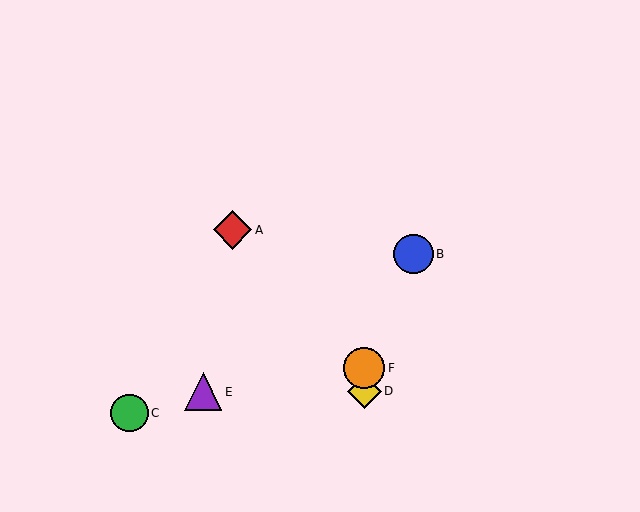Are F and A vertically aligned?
No, F is at x≈364 and A is at x≈233.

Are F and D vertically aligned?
Yes, both are at x≈364.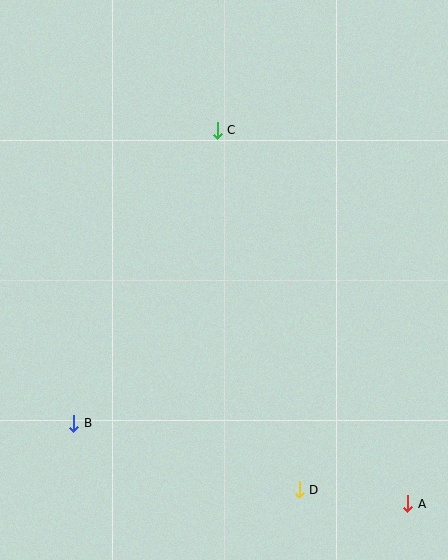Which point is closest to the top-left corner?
Point C is closest to the top-left corner.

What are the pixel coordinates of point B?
Point B is at (74, 423).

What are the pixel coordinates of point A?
Point A is at (408, 504).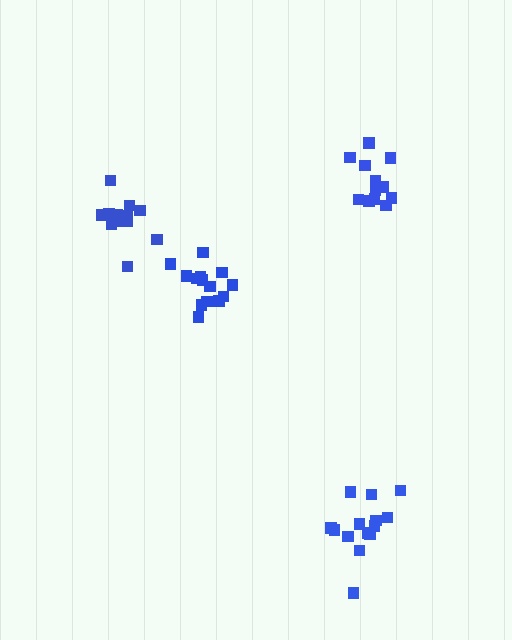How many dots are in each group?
Group 1: 15 dots, Group 2: 15 dots, Group 3: 14 dots, Group 4: 12 dots (56 total).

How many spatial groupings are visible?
There are 4 spatial groupings.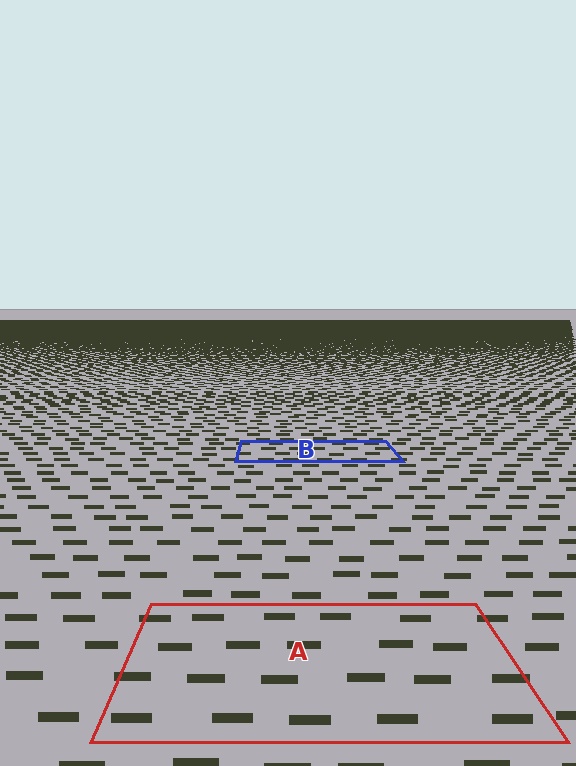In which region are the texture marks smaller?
The texture marks are smaller in region B, because it is farther away.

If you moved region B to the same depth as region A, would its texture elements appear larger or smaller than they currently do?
They would appear larger. At a closer depth, the same texture elements are projected at a bigger on-screen size.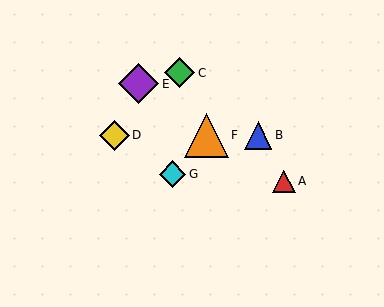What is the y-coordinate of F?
Object F is at y≈135.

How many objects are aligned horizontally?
3 objects (B, D, F) are aligned horizontally.